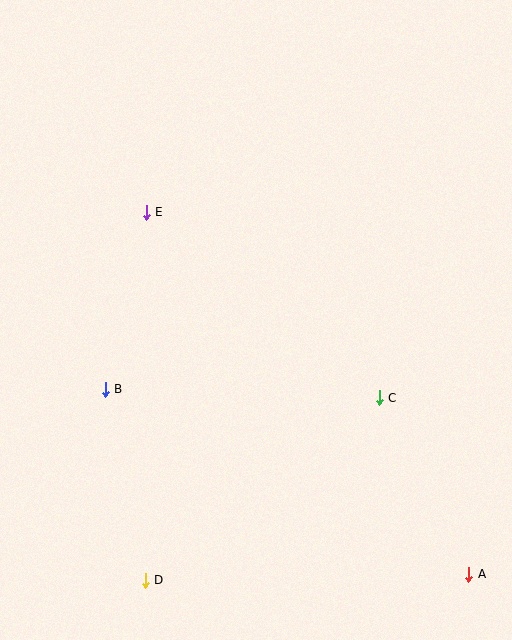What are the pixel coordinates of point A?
Point A is at (468, 575).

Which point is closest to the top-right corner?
Point C is closest to the top-right corner.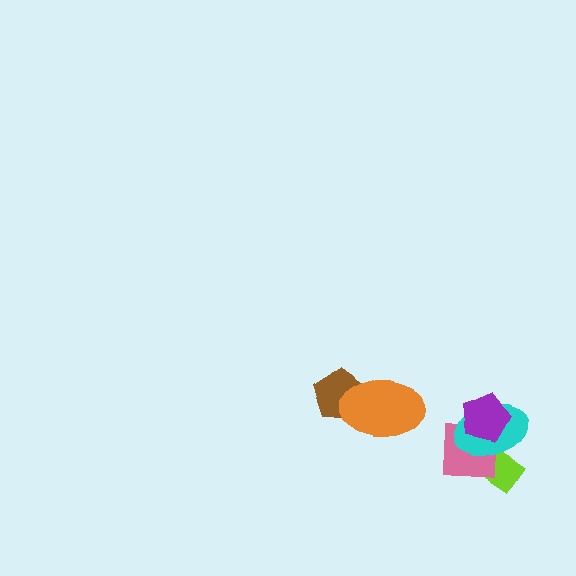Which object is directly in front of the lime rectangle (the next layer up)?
The pink square is directly in front of the lime rectangle.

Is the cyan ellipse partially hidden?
Yes, it is partially covered by another shape.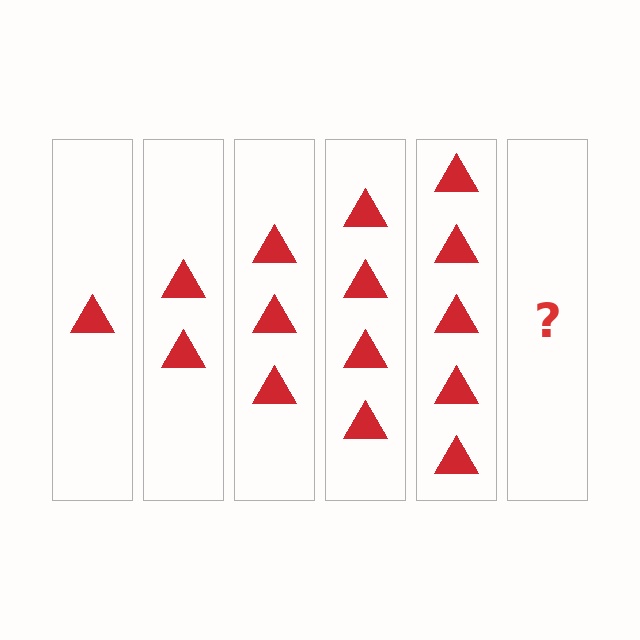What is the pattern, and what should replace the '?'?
The pattern is that each step adds one more triangle. The '?' should be 6 triangles.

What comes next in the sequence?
The next element should be 6 triangles.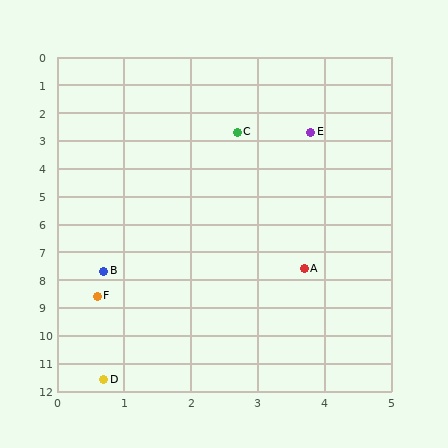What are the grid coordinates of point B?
Point B is at approximately (0.7, 7.7).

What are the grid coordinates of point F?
Point F is at approximately (0.6, 8.6).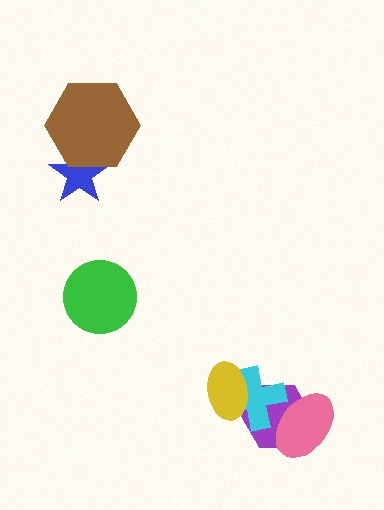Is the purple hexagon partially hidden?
Yes, it is partially covered by another shape.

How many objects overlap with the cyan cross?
3 objects overlap with the cyan cross.